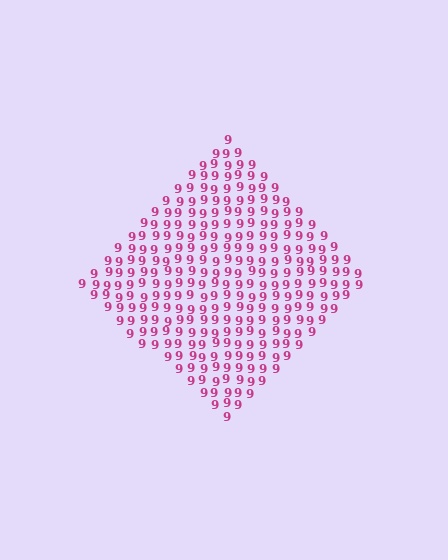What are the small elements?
The small elements are digit 9's.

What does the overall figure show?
The overall figure shows a diamond.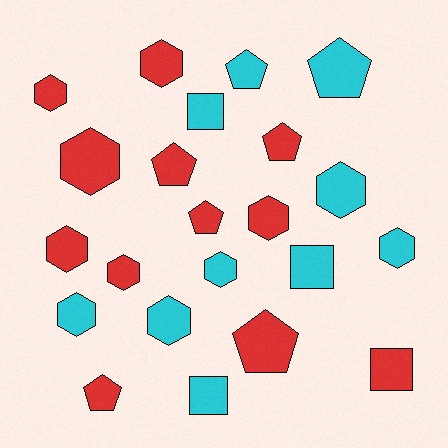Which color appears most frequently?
Red, with 12 objects.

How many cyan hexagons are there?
There are 5 cyan hexagons.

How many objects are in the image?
There are 22 objects.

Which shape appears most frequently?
Hexagon, with 11 objects.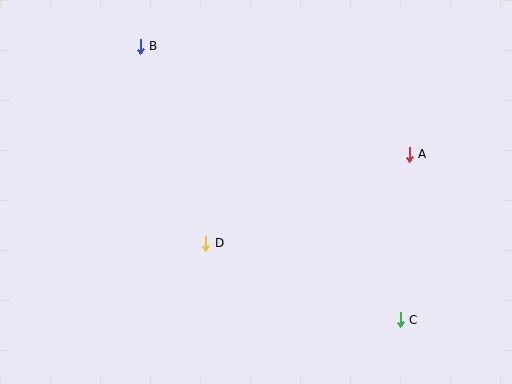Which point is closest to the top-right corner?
Point A is closest to the top-right corner.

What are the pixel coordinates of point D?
Point D is at (206, 243).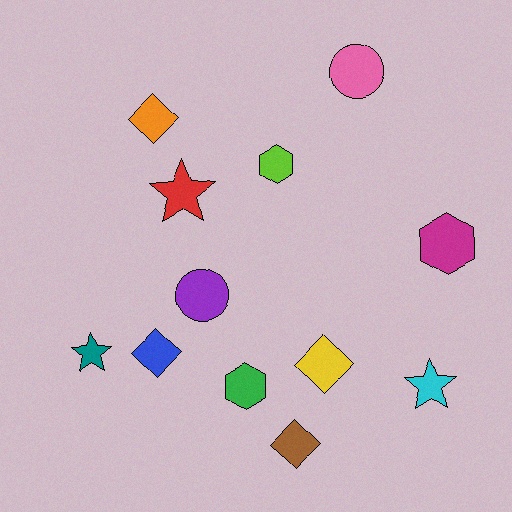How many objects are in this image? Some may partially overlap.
There are 12 objects.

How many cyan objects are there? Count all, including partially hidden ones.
There is 1 cyan object.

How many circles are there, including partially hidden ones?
There are 2 circles.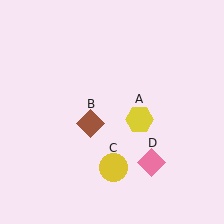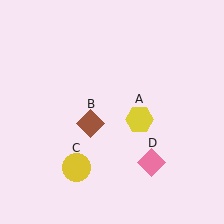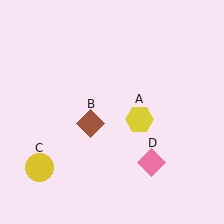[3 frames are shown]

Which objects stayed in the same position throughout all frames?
Yellow hexagon (object A) and brown diamond (object B) and pink diamond (object D) remained stationary.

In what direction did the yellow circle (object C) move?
The yellow circle (object C) moved left.